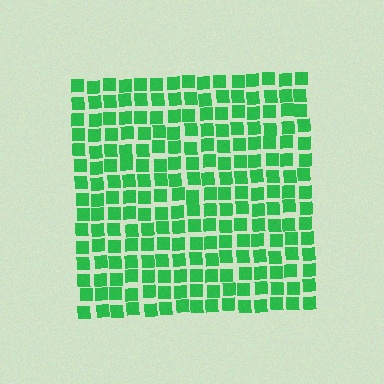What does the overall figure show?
The overall figure shows a square.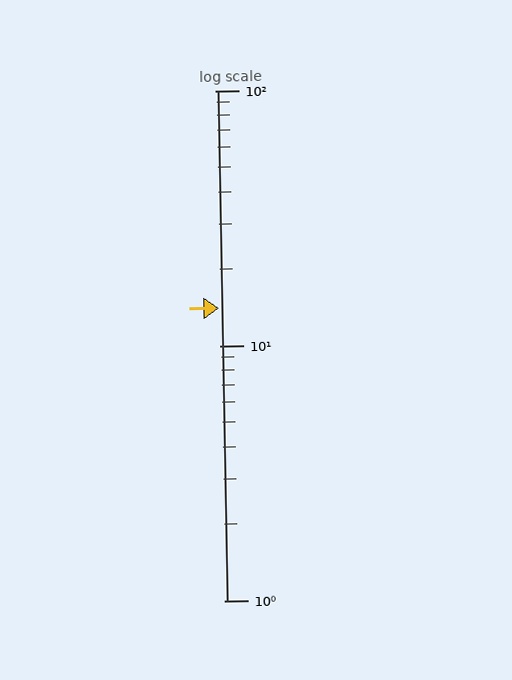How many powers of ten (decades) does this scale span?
The scale spans 2 decades, from 1 to 100.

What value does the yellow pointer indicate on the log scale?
The pointer indicates approximately 14.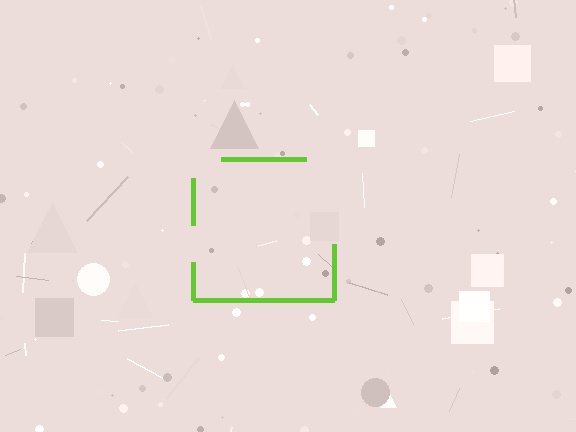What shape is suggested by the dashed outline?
The dashed outline suggests a square.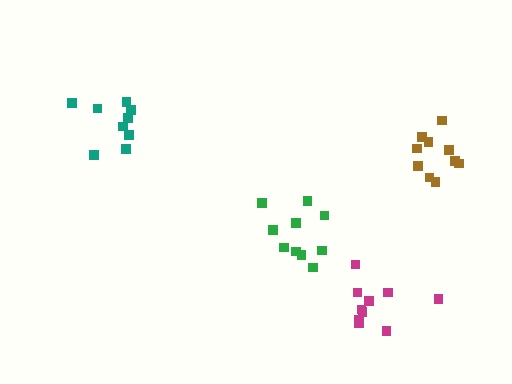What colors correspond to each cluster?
The clusters are colored: green, brown, teal, magenta.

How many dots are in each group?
Group 1: 10 dots, Group 2: 10 dots, Group 3: 9 dots, Group 4: 10 dots (39 total).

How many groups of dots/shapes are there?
There are 4 groups.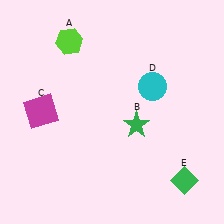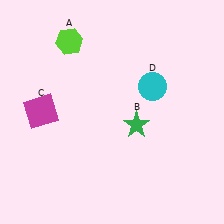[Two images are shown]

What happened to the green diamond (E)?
The green diamond (E) was removed in Image 2. It was in the bottom-right area of Image 1.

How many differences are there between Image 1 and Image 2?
There is 1 difference between the two images.